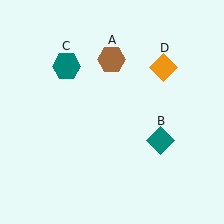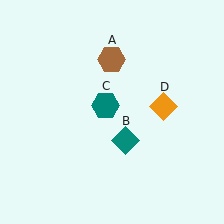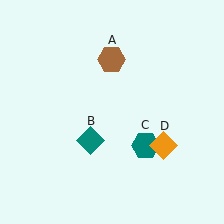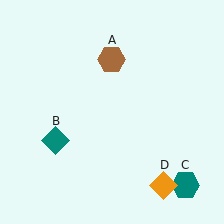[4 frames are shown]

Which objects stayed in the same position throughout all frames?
Brown hexagon (object A) remained stationary.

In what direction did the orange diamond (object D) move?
The orange diamond (object D) moved down.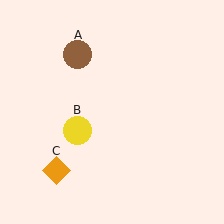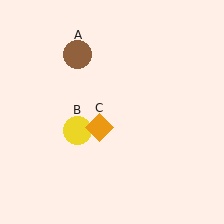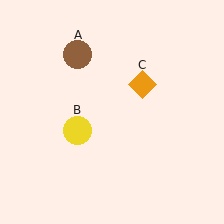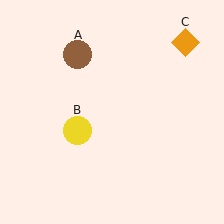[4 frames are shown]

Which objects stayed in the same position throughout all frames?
Brown circle (object A) and yellow circle (object B) remained stationary.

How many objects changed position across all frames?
1 object changed position: orange diamond (object C).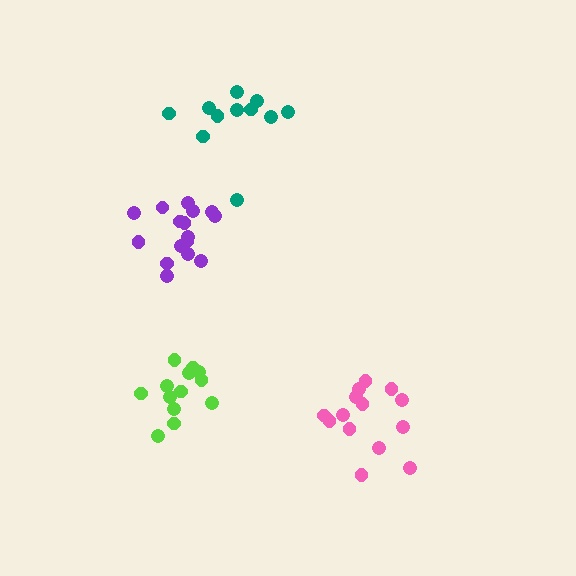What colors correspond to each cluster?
The clusters are colored: purple, pink, lime, teal.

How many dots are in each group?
Group 1: 16 dots, Group 2: 14 dots, Group 3: 13 dots, Group 4: 11 dots (54 total).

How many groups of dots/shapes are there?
There are 4 groups.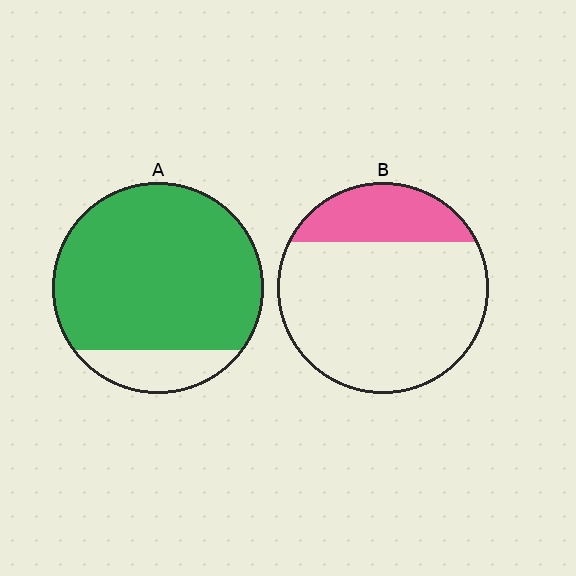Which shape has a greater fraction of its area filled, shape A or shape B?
Shape A.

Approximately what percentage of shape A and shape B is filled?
A is approximately 85% and B is approximately 25%.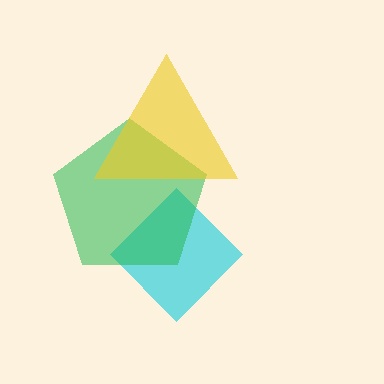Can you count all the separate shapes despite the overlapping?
Yes, there are 3 separate shapes.